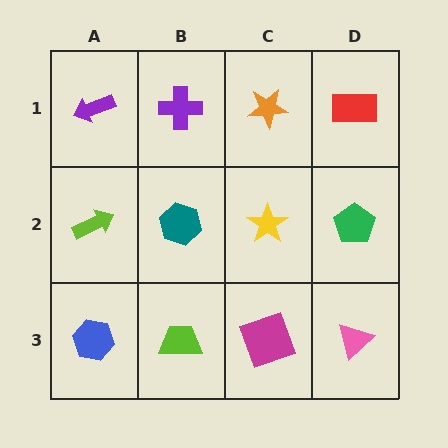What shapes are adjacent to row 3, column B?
A teal hexagon (row 2, column B), a blue hexagon (row 3, column A), a magenta square (row 3, column C).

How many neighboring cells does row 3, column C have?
3.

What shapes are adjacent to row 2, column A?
A purple arrow (row 1, column A), a blue hexagon (row 3, column A), a teal hexagon (row 2, column B).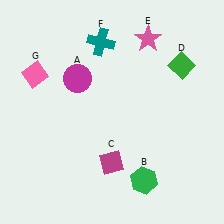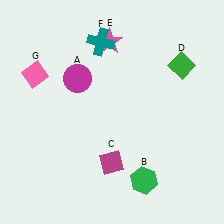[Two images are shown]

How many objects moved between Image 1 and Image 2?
1 object moved between the two images.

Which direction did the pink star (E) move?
The pink star (E) moved left.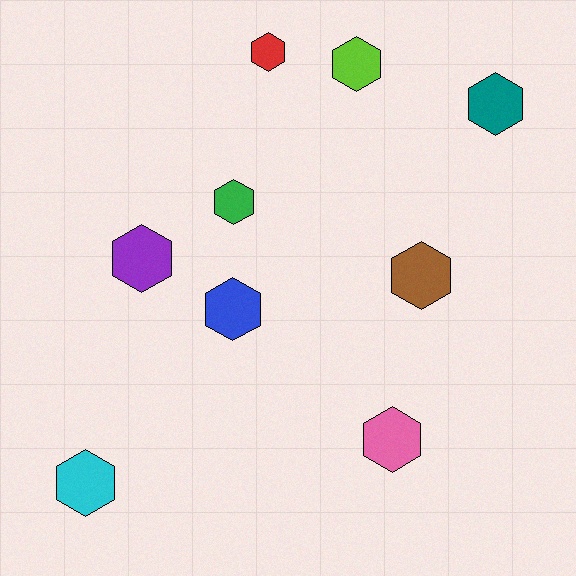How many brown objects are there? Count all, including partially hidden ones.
There is 1 brown object.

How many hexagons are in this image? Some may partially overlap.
There are 9 hexagons.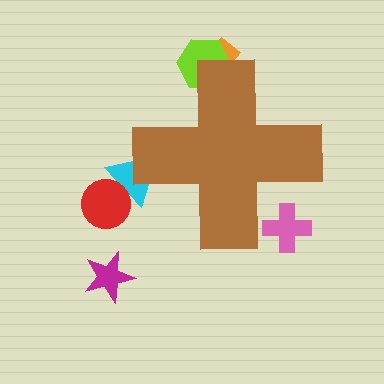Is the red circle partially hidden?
No, the red circle is fully visible.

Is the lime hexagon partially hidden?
Yes, the lime hexagon is partially hidden behind the brown cross.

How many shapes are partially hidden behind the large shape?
4 shapes are partially hidden.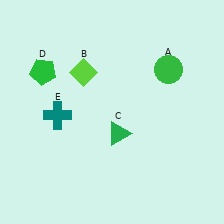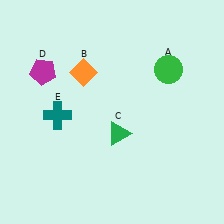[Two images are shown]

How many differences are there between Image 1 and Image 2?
There are 2 differences between the two images.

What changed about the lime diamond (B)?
In Image 1, B is lime. In Image 2, it changed to orange.